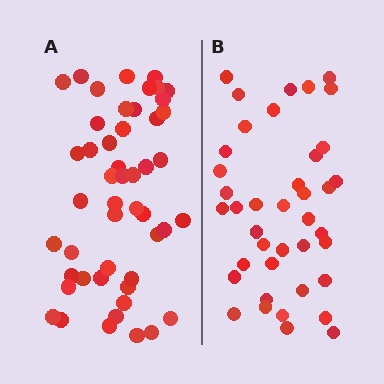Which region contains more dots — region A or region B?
Region A (the left region) has more dots.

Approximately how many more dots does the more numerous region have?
Region A has roughly 8 or so more dots than region B.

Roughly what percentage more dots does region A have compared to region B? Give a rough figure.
About 20% more.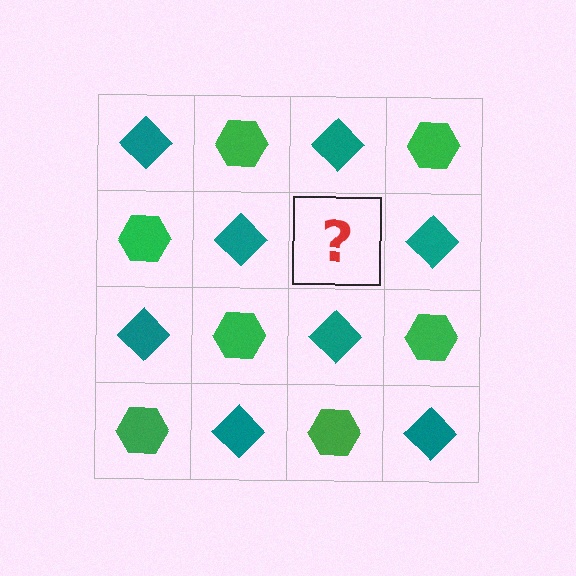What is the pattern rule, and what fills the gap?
The rule is that it alternates teal diamond and green hexagon in a checkerboard pattern. The gap should be filled with a green hexagon.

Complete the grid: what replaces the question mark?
The question mark should be replaced with a green hexagon.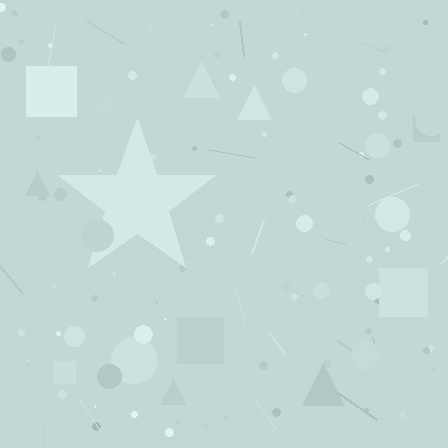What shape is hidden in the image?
A star is hidden in the image.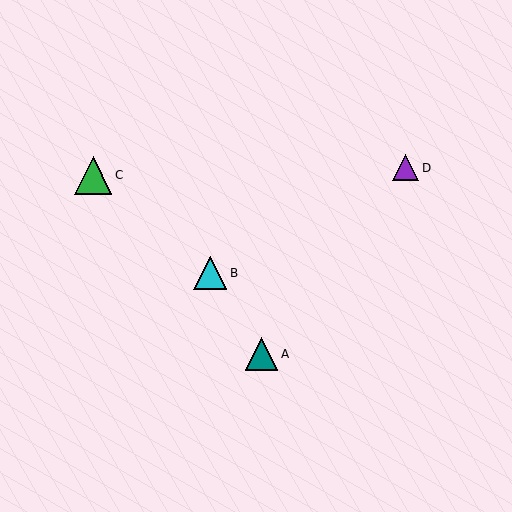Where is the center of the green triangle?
The center of the green triangle is at (93, 176).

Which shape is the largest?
The green triangle (labeled C) is the largest.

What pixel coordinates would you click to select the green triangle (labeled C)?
Click at (93, 176) to select the green triangle C.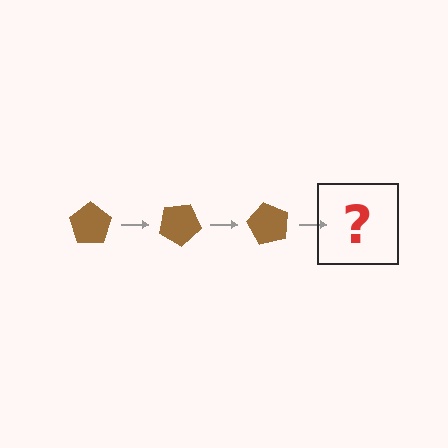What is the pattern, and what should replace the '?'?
The pattern is that the pentagon rotates 30 degrees each step. The '?' should be a brown pentagon rotated 90 degrees.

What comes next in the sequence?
The next element should be a brown pentagon rotated 90 degrees.